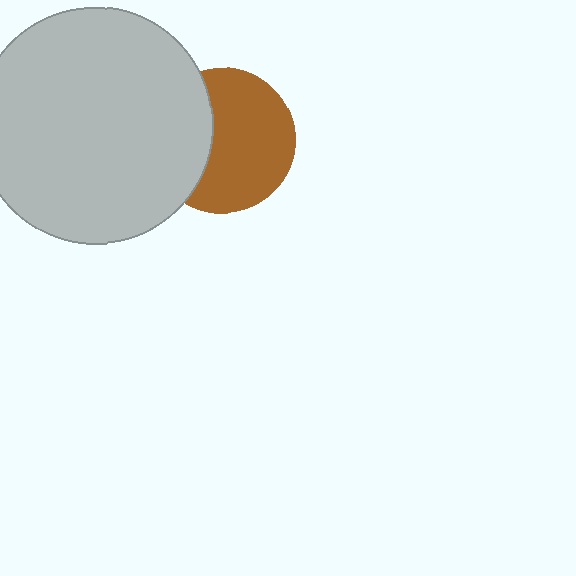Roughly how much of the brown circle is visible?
About half of it is visible (roughly 64%).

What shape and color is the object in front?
The object in front is a light gray circle.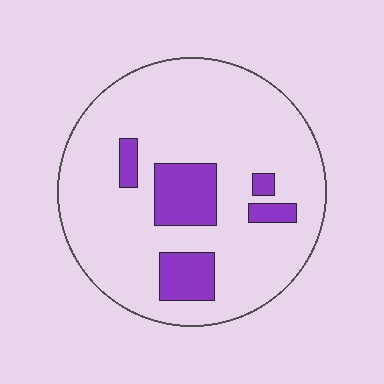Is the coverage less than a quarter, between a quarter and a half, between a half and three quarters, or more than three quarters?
Less than a quarter.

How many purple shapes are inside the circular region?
5.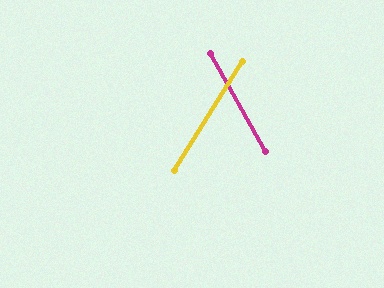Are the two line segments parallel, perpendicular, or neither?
Neither parallel nor perpendicular — they differ by about 61°.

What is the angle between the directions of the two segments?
Approximately 61 degrees.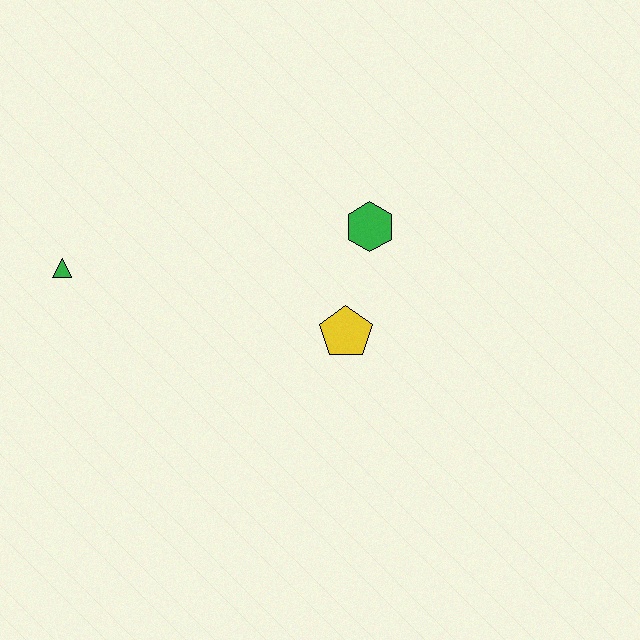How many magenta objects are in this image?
There are no magenta objects.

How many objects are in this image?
There are 3 objects.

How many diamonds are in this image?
There are no diamonds.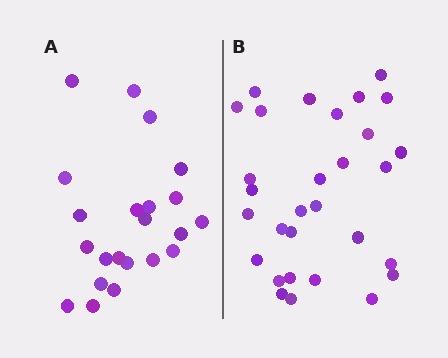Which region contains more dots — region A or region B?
Region B (the right region) has more dots.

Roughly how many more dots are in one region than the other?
Region B has roughly 8 or so more dots than region A.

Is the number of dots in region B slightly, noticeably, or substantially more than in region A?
Region B has noticeably more, but not dramatically so. The ratio is roughly 1.4 to 1.